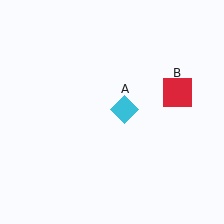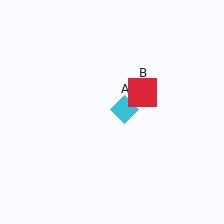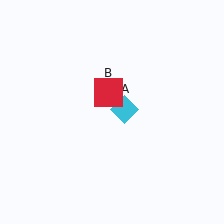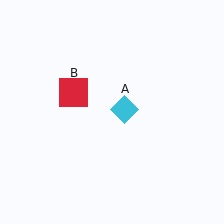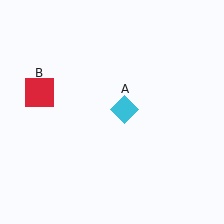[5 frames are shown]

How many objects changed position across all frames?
1 object changed position: red square (object B).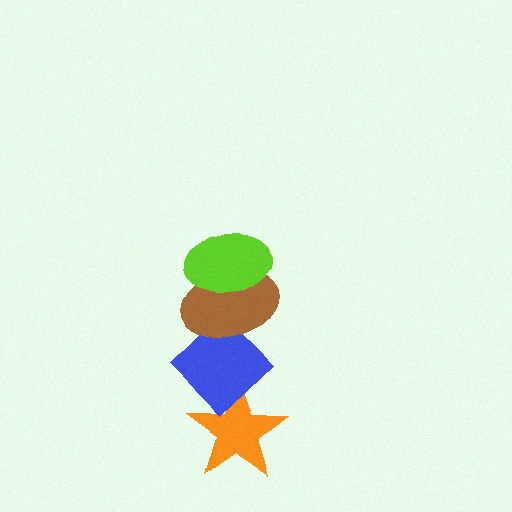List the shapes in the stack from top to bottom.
From top to bottom: the lime ellipse, the brown ellipse, the blue diamond, the orange star.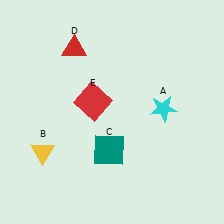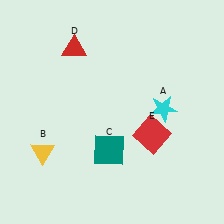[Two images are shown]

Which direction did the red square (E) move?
The red square (E) moved right.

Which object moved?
The red square (E) moved right.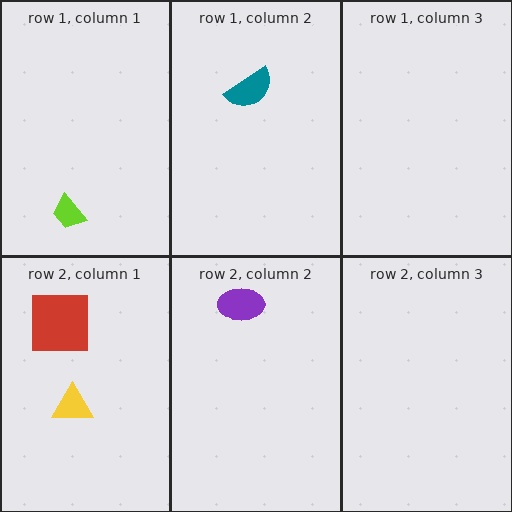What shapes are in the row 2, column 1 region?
The red square, the yellow triangle.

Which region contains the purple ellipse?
The row 2, column 2 region.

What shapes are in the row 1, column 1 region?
The lime trapezoid.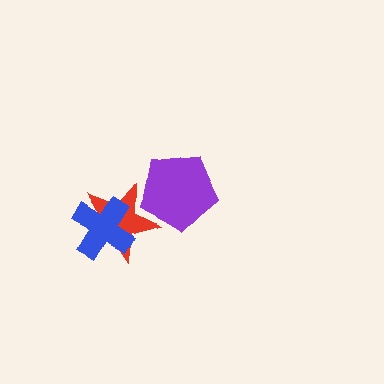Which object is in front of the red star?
The blue cross is in front of the red star.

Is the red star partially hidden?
Yes, it is partially covered by another shape.